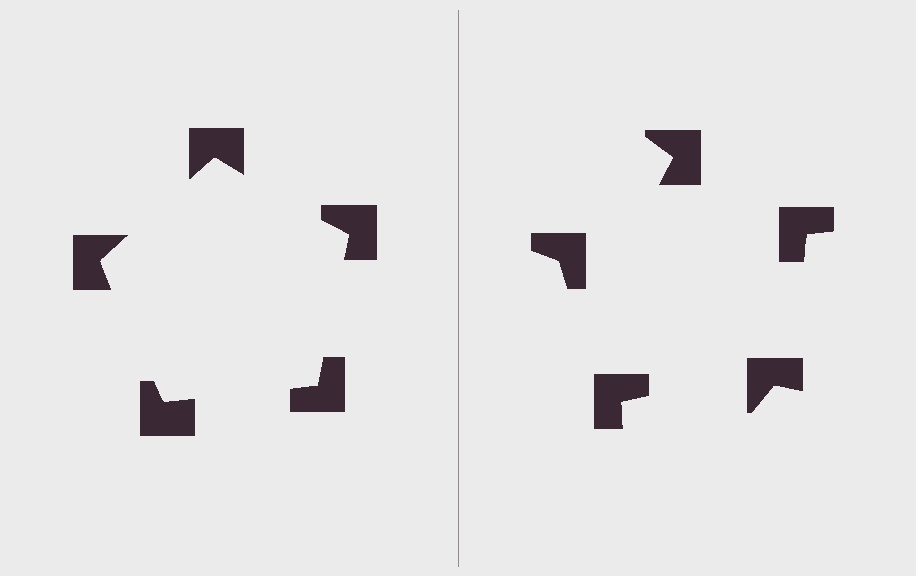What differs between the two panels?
The notched squares are positioned identically on both sides; only the wedge orientations differ. On the left they align to a pentagon; on the right they are misaligned.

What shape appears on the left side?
An illusory pentagon.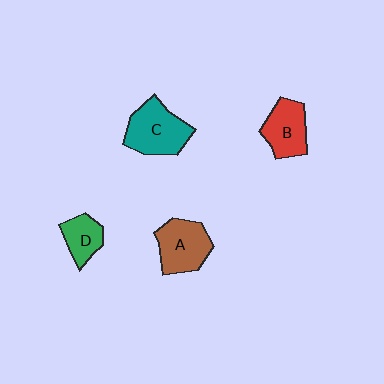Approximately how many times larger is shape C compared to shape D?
Approximately 1.8 times.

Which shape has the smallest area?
Shape D (green).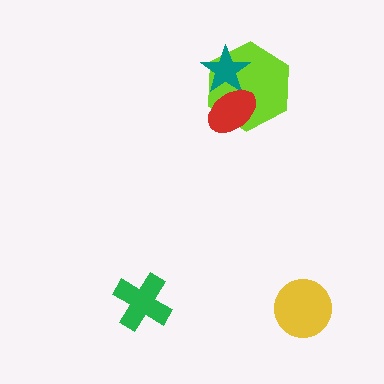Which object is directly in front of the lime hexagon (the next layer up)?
The teal star is directly in front of the lime hexagon.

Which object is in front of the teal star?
The red ellipse is in front of the teal star.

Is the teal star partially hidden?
Yes, it is partially covered by another shape.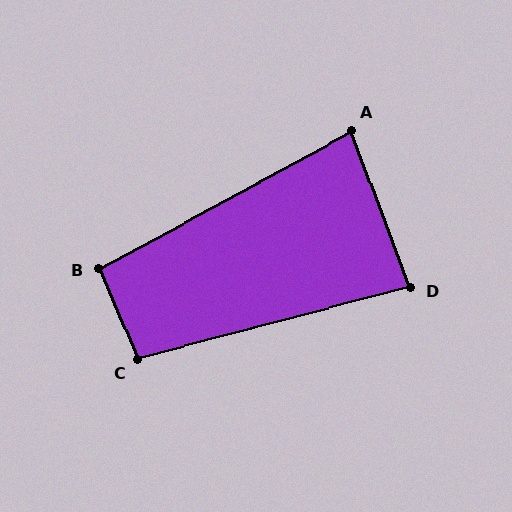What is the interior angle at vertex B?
Approximately 96 degrees (obtuse).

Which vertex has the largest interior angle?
C, at approximately 98 degrees.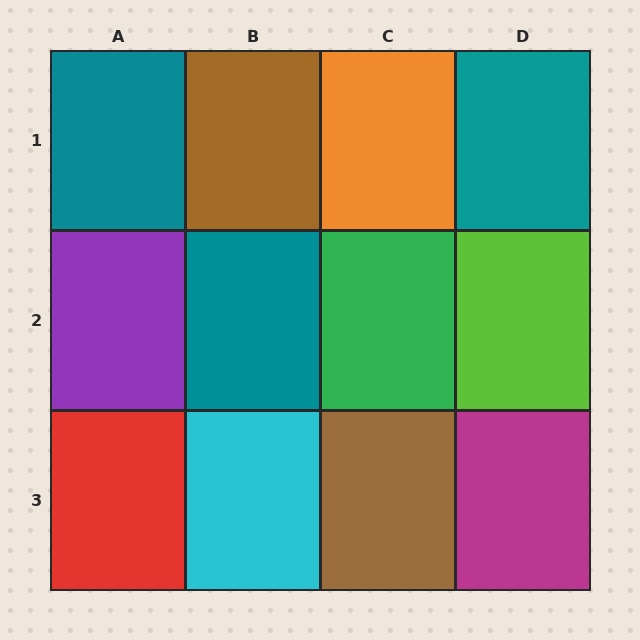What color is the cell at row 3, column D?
Magenta.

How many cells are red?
1 cell is red.